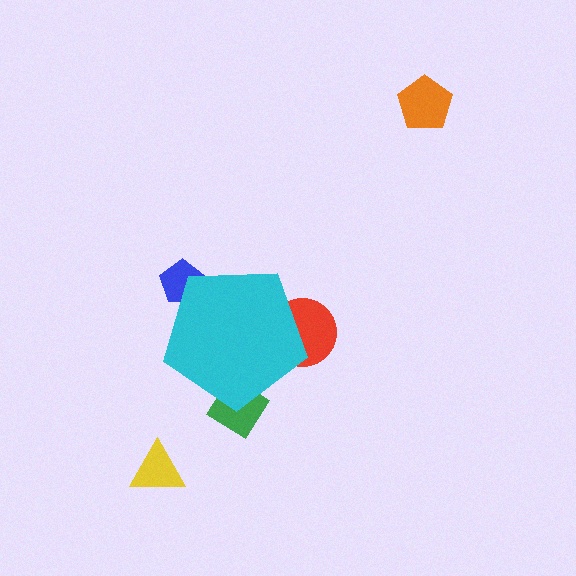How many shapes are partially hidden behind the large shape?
3 shapes are partially hidden.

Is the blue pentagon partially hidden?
Yes, the blue pentagon is partially hidden behind the cyan pentagon.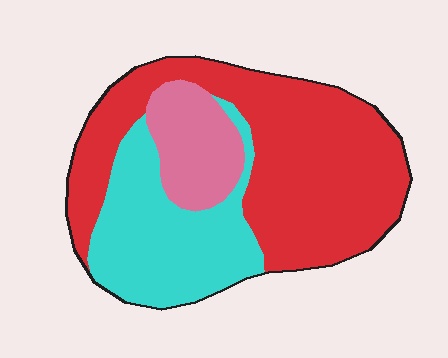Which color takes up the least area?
Pink, at roughly 15%.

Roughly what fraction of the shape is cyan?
Cyan takes up between a quarter and a half of the shape.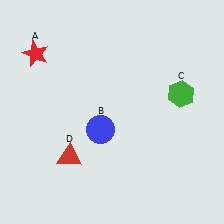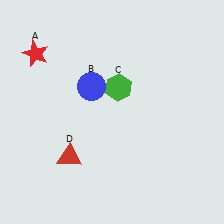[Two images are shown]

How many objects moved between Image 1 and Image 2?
2 objects moved between the two images.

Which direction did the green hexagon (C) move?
The green hexagon (C) moved left.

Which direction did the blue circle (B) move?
The blue circle (B) moved up.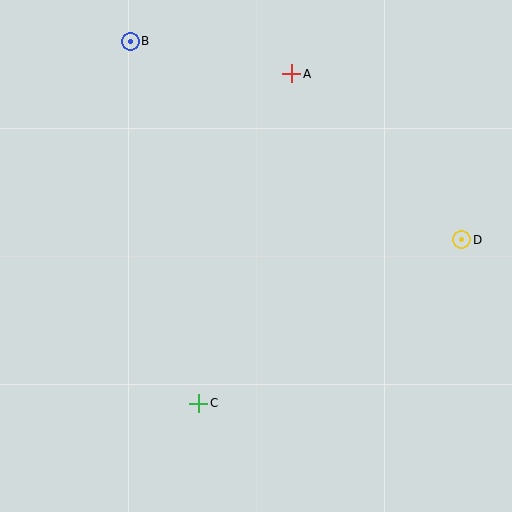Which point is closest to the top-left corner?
Point B is closest to the top-left corner.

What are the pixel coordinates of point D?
Point D is at (462, 240).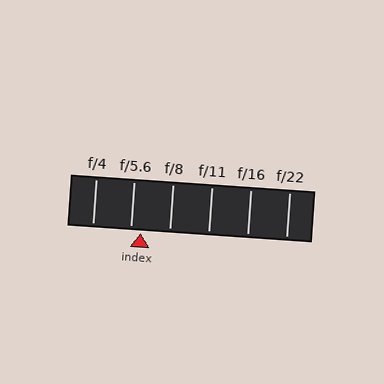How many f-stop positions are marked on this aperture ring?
There are 6 f-stop positions marked.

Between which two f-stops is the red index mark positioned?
The index mark is between f/5.6 and f/8.